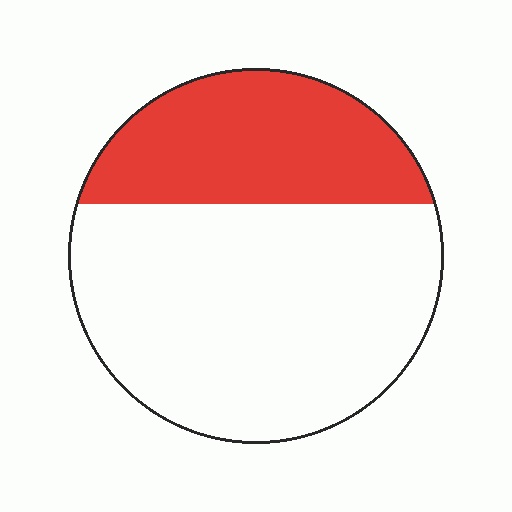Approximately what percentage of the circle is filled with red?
Approximately 35%.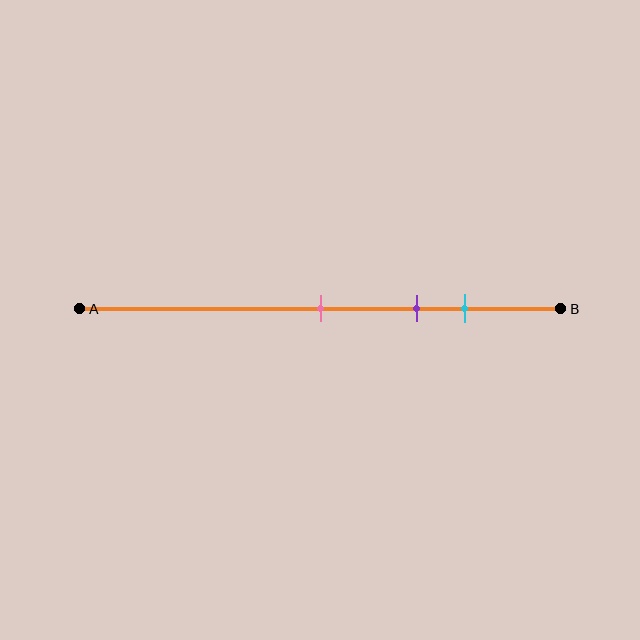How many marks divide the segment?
There are 3 marks dividing the segment.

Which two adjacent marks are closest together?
The purple and cyan marks are the closest adjacent pair.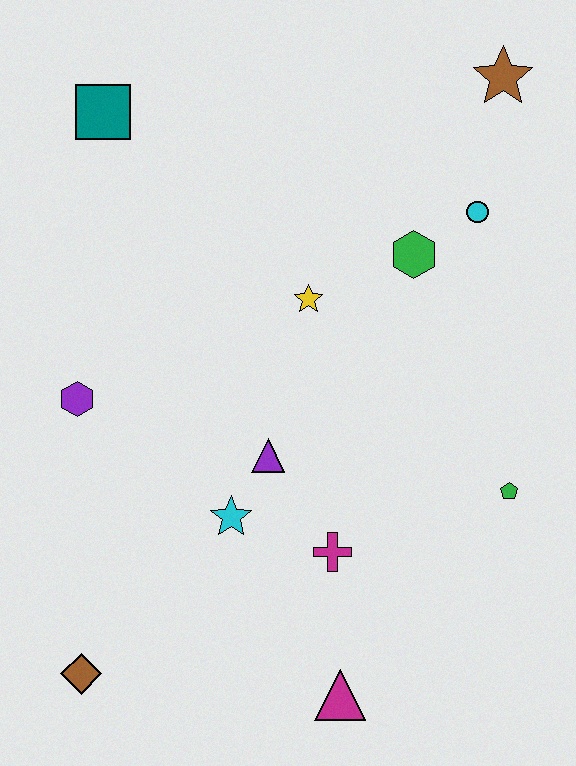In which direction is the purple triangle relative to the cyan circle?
The purple triangle is below the cyan circle.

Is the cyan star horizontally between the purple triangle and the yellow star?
No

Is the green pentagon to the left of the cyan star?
No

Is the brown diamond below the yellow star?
Yes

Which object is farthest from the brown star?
The brown diamond is farthest from the brown star.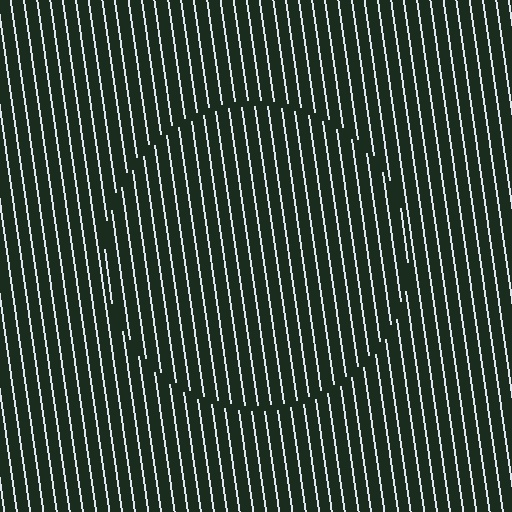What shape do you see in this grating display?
An illusory circle. The interior of the shape contains the same grating, shifted by half a period — the contour is defined by the phase discontinuity where line-ends from the inner and outer gratings abut.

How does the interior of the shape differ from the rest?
The interior of the shape contains the same grating, shifted by half a period — the contour is defined by the phase discontinuity where line-ends from the inner and outer gratings abut.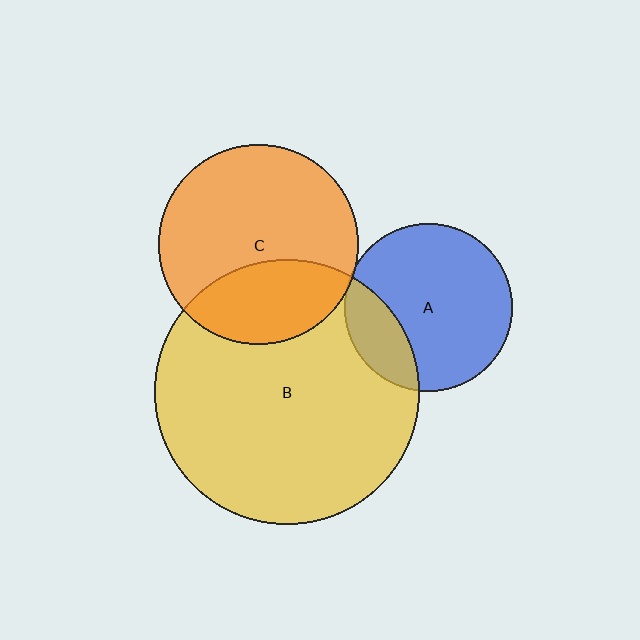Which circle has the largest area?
Circle B (yellow).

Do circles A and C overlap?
Yes.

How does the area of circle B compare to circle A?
Approximately 2.5 times.